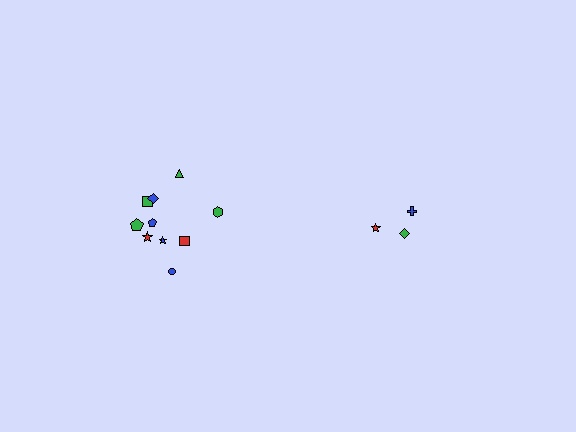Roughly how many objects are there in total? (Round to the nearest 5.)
Roughly 15 objects in total.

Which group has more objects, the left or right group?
The left group.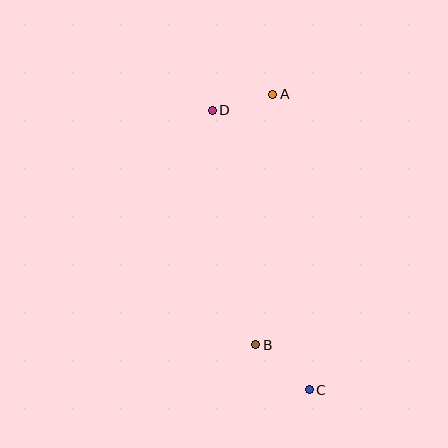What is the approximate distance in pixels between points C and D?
The distance between C and D is approximately 296 pixels.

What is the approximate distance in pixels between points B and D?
The distance between B and D is approximately 239 pixels.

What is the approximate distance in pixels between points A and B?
The distance between A and B is approximately 251 pixels.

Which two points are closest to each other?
Points A and D are closest to each other.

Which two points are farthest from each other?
Points A and C are farthest from each other.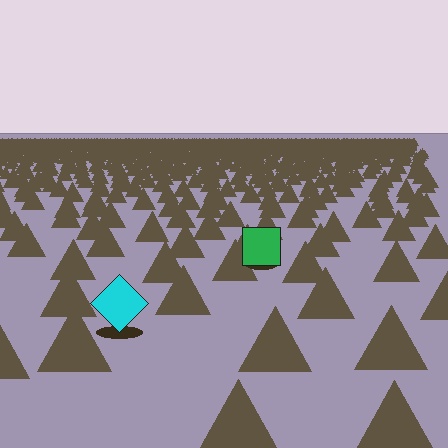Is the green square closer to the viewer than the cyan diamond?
No. The cyan diamond is closer — you can tell from the texture gradient: the ground texture is coarser near it.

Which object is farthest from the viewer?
The green square is farthest from the viewer. It appears smaller and the ground texture around it is denser.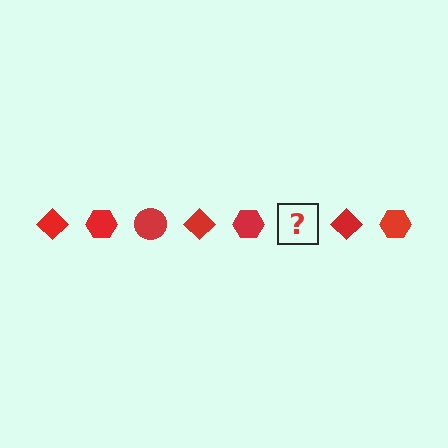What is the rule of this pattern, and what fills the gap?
The rule is that the pattern cycles through diamond, hexagon, circle shapes in red. The gap should be filled with a red circle.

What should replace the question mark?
The question mark should be replaced with a red circle.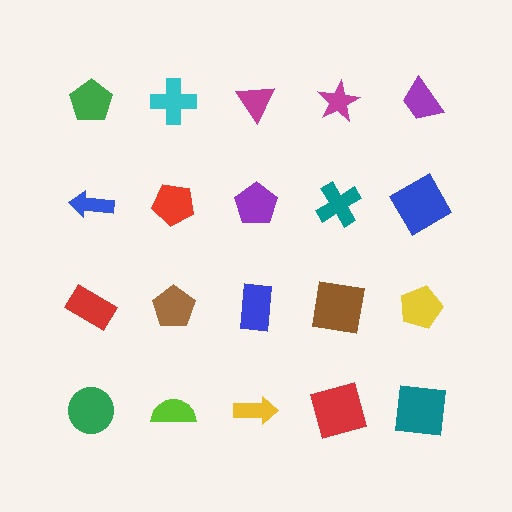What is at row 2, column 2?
A red pentagon.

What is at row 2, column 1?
A blue arrow.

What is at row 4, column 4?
A red square.